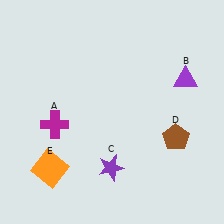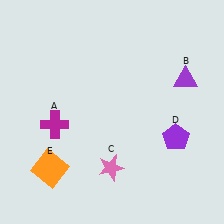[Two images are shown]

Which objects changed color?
C changed from purple to pink. D changed from brown to purple.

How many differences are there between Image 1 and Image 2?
There are 2 differences between the two images.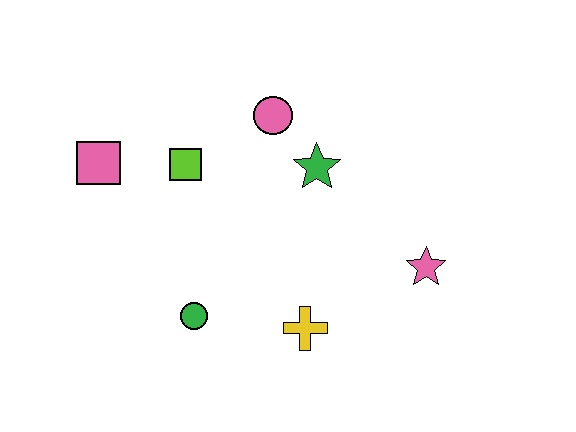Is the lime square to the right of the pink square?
Yes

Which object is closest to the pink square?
The lime square is closest to the pink square.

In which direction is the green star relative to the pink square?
The green star is to the right of the pink square.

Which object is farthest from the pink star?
The pink square is farthest from the pink star.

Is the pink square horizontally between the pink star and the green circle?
No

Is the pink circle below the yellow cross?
No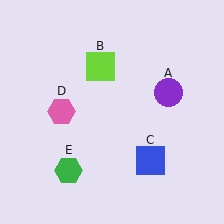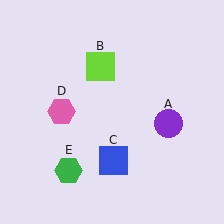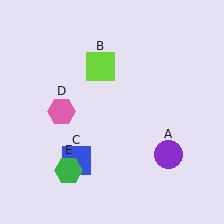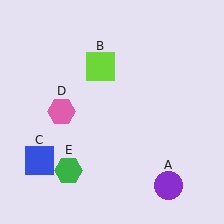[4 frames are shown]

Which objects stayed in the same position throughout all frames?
Lime square (object B) and pink hexagon (object D) and green hexagon (object E) remained stationary.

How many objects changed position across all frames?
2 objects changed position: purple circle (object A), blue square (object C).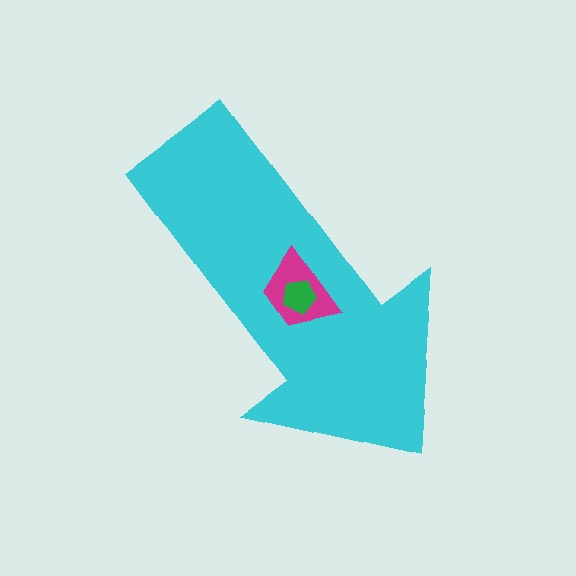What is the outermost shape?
The cyan arrow.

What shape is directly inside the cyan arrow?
The magenta trapezoid.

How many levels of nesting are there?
3.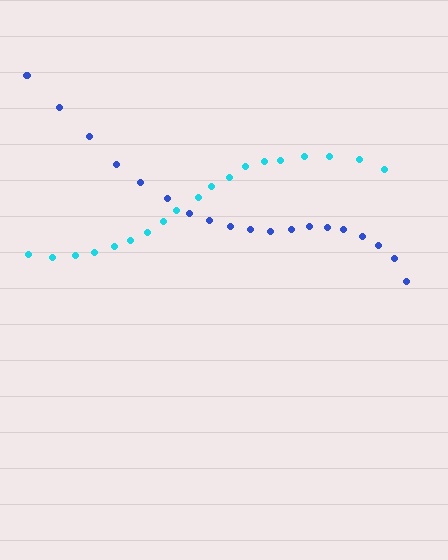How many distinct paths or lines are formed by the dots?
There are 2 distinct paths.